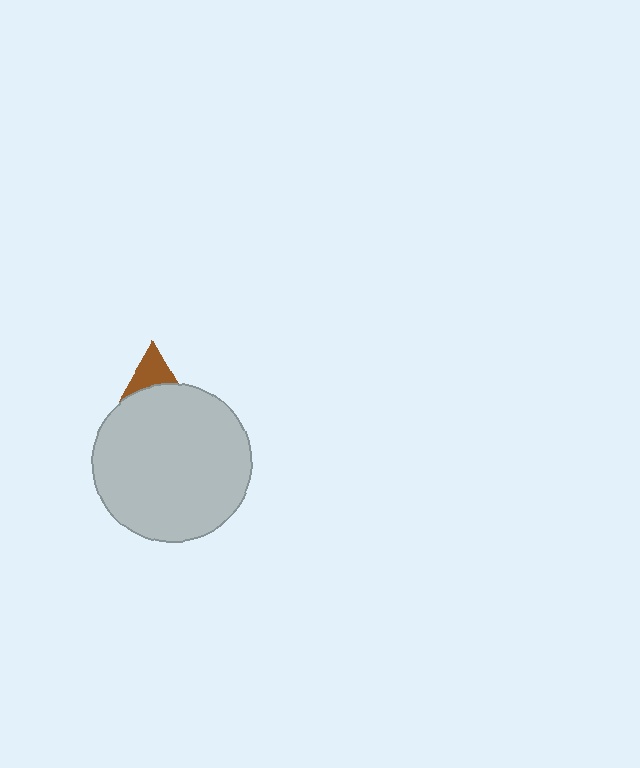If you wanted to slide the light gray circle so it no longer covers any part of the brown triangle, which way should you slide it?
Slide it down — that is the most direct way to separate the two shapes.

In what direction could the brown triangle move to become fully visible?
The brown triangle could move up. That would shift it out from behind the light gray circle entirely.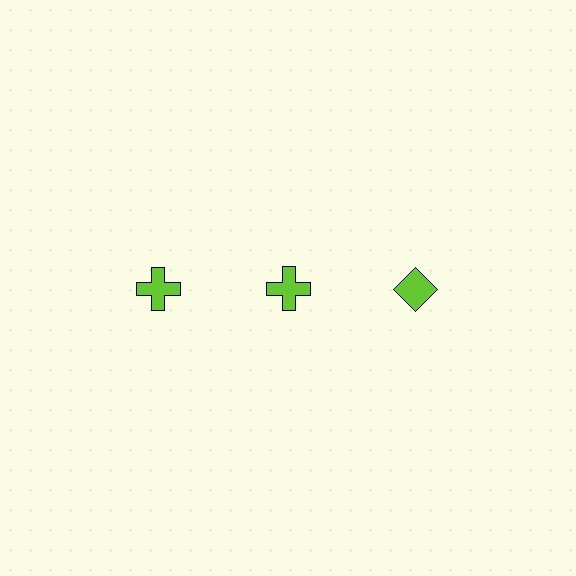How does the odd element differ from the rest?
It has a different shape: diamond instead of cross.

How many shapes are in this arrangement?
There are 3 shapes arranged in a grid pattern.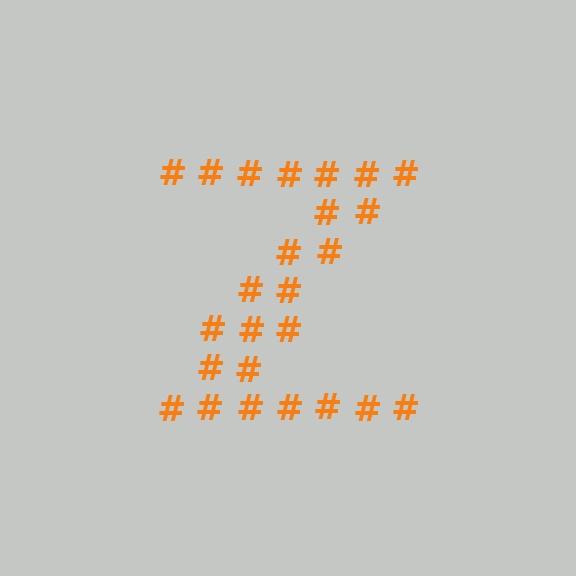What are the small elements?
The small elements are hash symbols.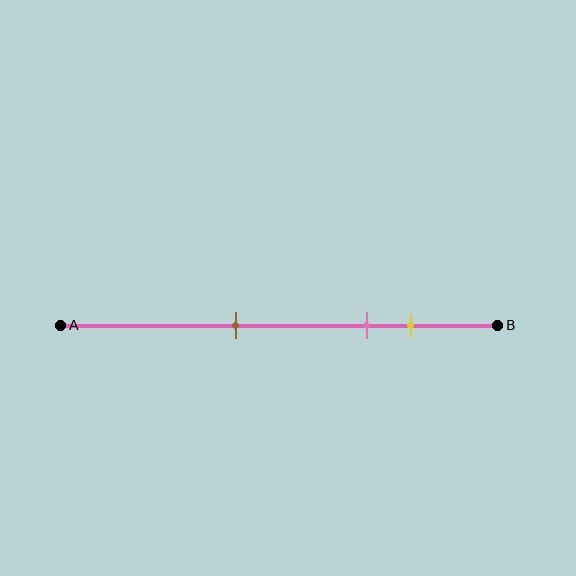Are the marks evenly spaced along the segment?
No, the marks are not evenly spaced.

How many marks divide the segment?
There are 3 marks dividing the segment.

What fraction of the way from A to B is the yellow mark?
The yellow mark is approximately 80% (0.8) of the way from A to B.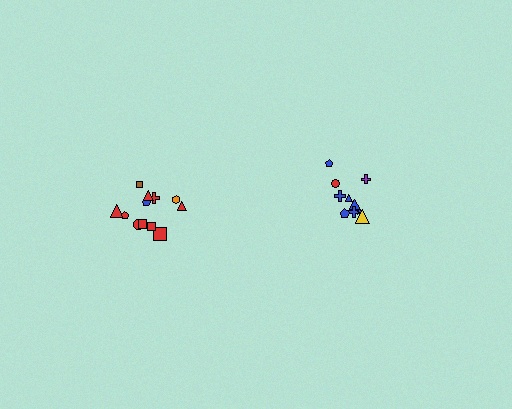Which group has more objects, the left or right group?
The left group.